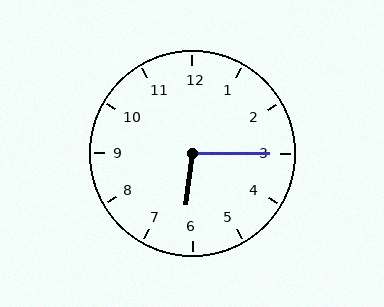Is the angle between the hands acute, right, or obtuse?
It is obtuse.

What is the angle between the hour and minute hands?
Approximately 98 degrees.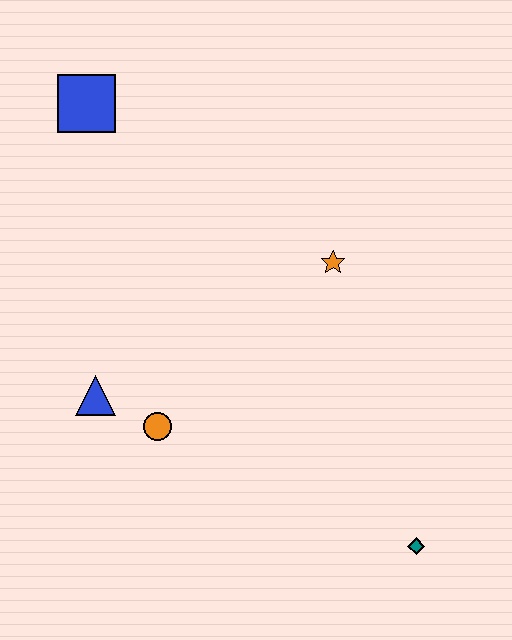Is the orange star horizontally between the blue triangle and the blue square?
No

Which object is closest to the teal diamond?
The orange circle is closest to the teal diamond.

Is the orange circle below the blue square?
Yes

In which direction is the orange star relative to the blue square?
The orange star is to the right of the blue square.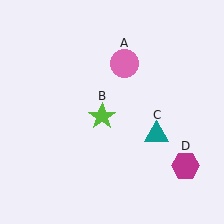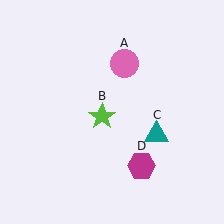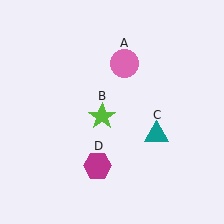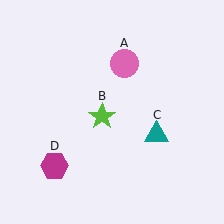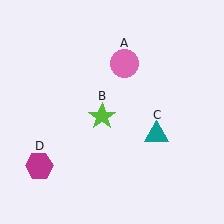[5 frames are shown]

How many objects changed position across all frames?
1 object changed position: magenta hexagon (object D).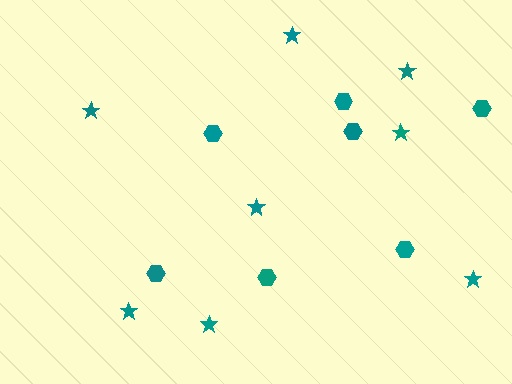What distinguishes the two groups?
There are 2 groups: one group of stars (8) and one group of hexagons (7).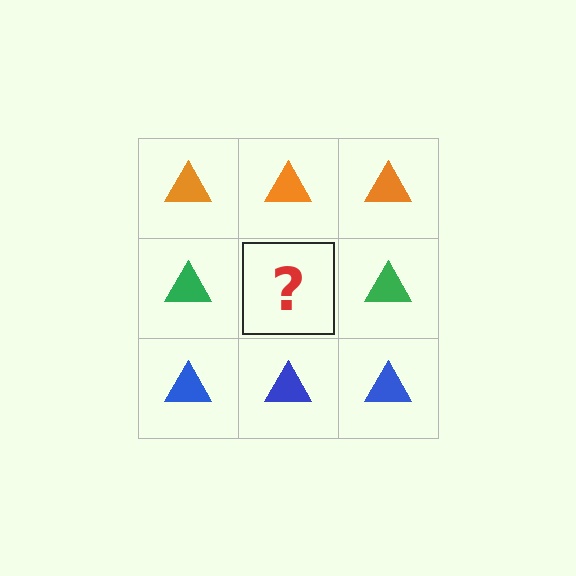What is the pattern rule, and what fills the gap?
The rule is that each row has a consistent color. The gap should be filled with a green triangle.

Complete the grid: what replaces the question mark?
The question mark should be replaced with a green triangle.